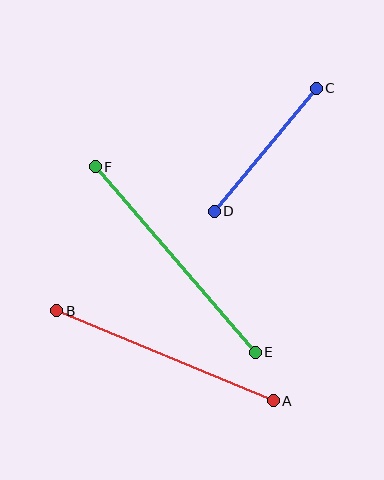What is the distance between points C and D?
The distance is approximately 160 pixels.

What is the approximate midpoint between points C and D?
The midpoint is at approximately (265, 150) pixels.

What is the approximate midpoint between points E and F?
The midpoint is at approximately (175, 259) pixels.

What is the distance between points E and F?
The distance is approximately 245 pixels.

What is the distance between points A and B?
The distance is approximately 234 pixels.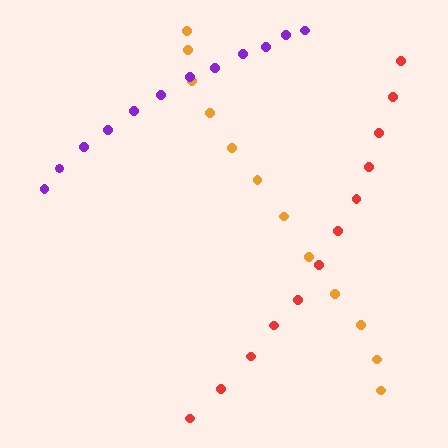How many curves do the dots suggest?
There are 3 distinct paths.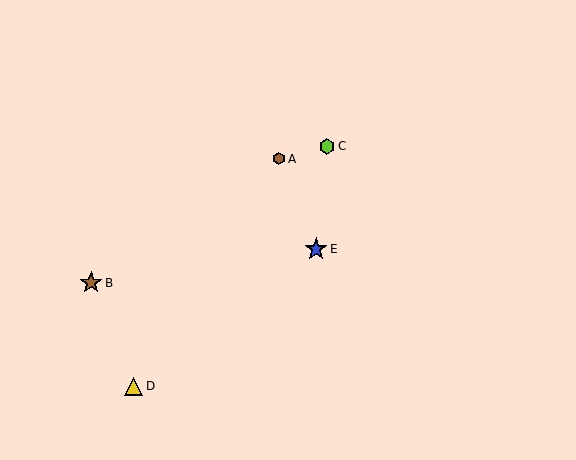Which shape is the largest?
The blue star (labeled E) is the largest.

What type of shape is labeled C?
Shape C is a lime hexagon.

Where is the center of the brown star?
The center of the brown star is at (91, 283).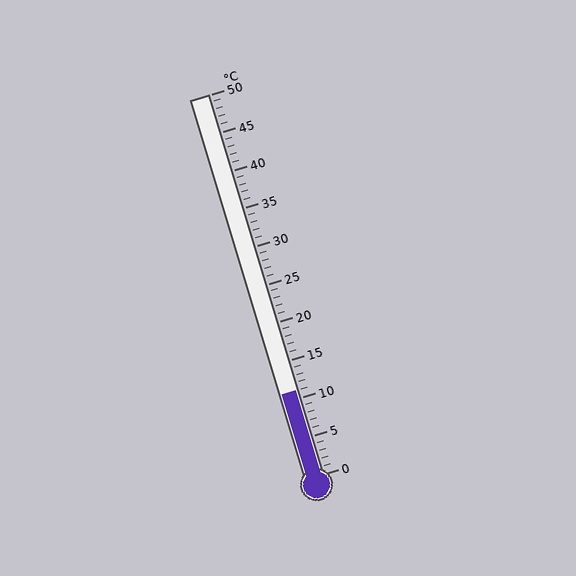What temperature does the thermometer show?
The thermometer shows approximately 11°C.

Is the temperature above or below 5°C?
The temperature is above 5°C.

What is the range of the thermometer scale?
The thermometer scale ranges from 0°C to 50°C.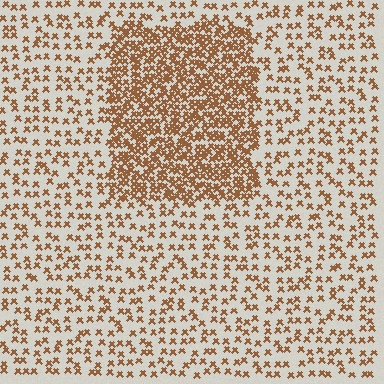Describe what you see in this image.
The image contains small brown elements arranged at two different densities. A rectangle-shaped region is visible where the elements are more densely packed than the surrounding area.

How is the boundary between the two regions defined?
The boundary is defined by a change in element density (approximately 2.6x ratio). All elements are the same color, size, and shape.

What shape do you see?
I see a rectangle.